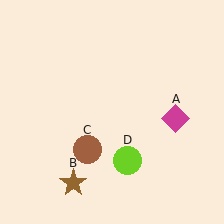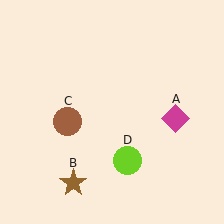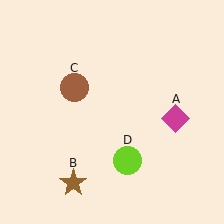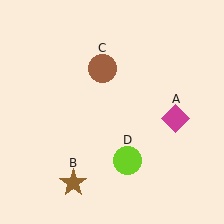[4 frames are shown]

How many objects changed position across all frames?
1 object changed position: brown circle (object C).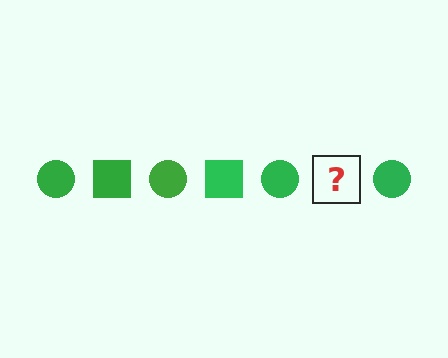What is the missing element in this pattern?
The missing element is a green square.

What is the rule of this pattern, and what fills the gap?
The rule is that the pattern cycles through circle, square shapes in green. The gap should be filled with a green square.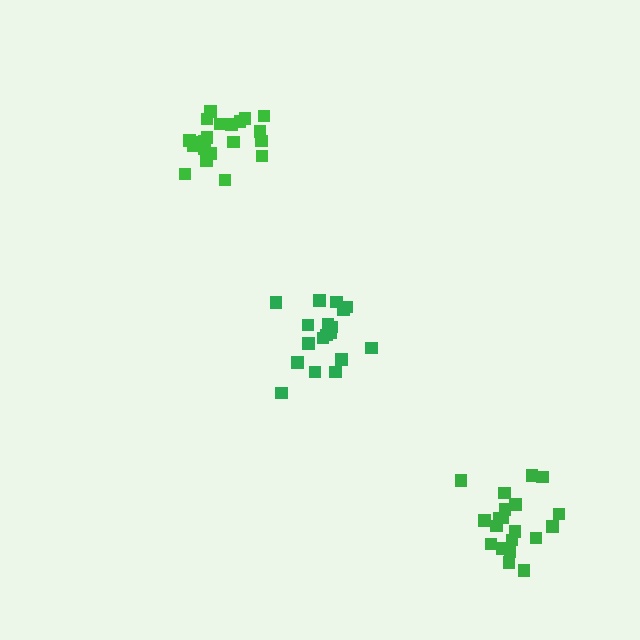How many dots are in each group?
Group 1: 18 dots, Group 2: 21 dots, Group 3: 20 dots (59 total).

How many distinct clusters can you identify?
There are 3 distinct clusters.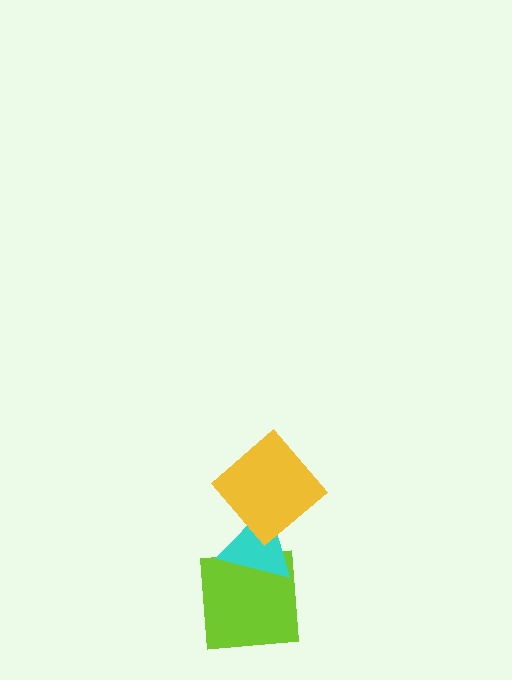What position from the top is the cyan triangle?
The cyan triangle is 2nd from the top.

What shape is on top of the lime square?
The cyan triangle is on top of the lime square.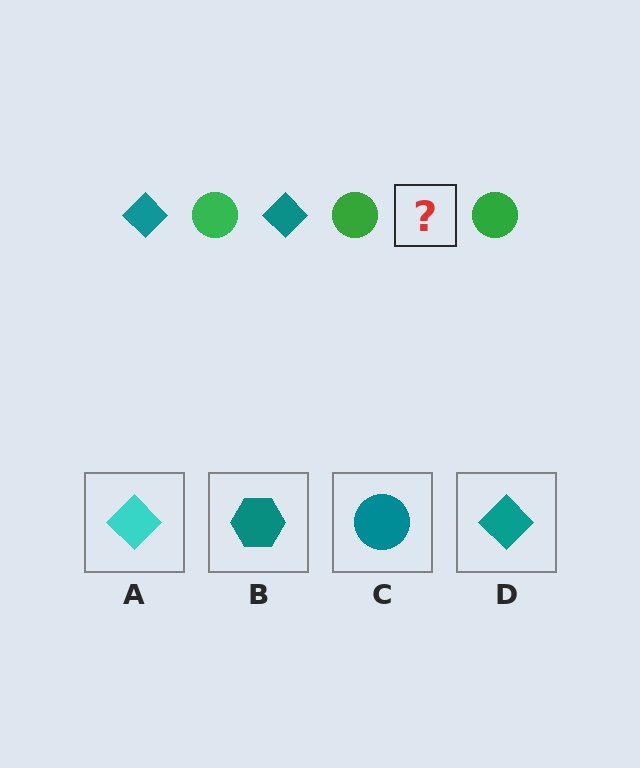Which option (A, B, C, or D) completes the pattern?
D.